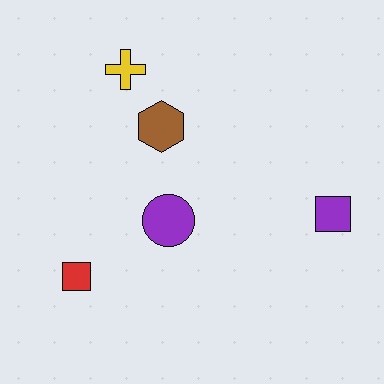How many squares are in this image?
There are 2 squares.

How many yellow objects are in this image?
There is 1 yellow object.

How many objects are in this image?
There are 5 objects.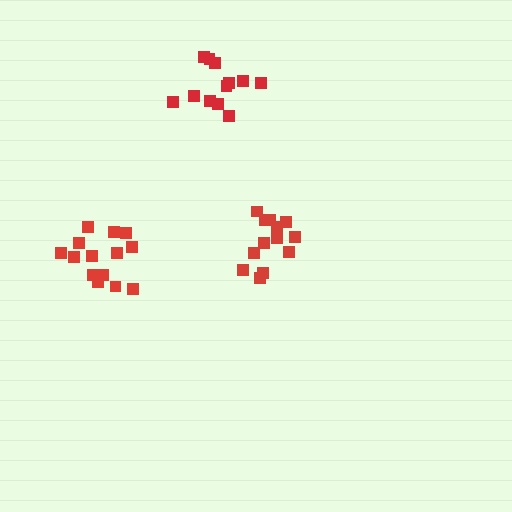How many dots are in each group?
Group 1: 13 dots, Group 2: 14 dots, Group 3: 12 dots (39 total).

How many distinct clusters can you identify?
There are 3 distinct clusters.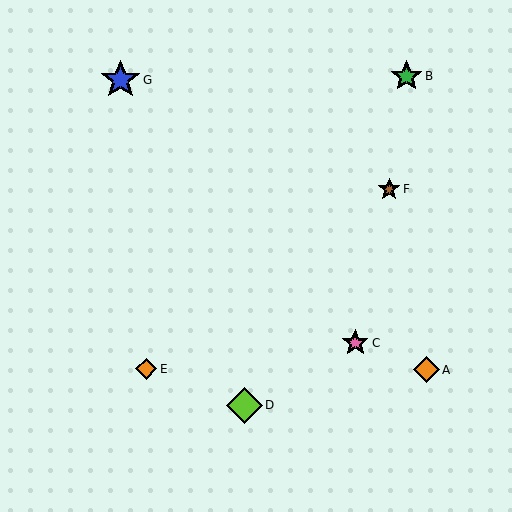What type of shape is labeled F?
Shape F is a brown star.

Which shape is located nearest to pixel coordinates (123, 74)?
The blue star (labeled G) at (120, 80) is nearest to that location.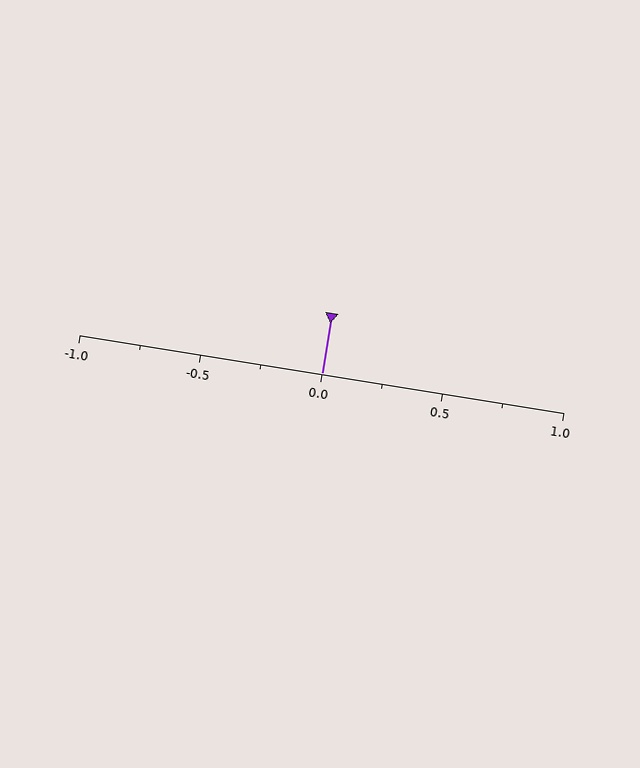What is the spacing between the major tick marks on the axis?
The major ticks are spaced 0.5 apart.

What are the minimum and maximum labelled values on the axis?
The axis runs from -1.0 to 1.0.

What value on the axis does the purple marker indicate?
The marker indicates approximately 0.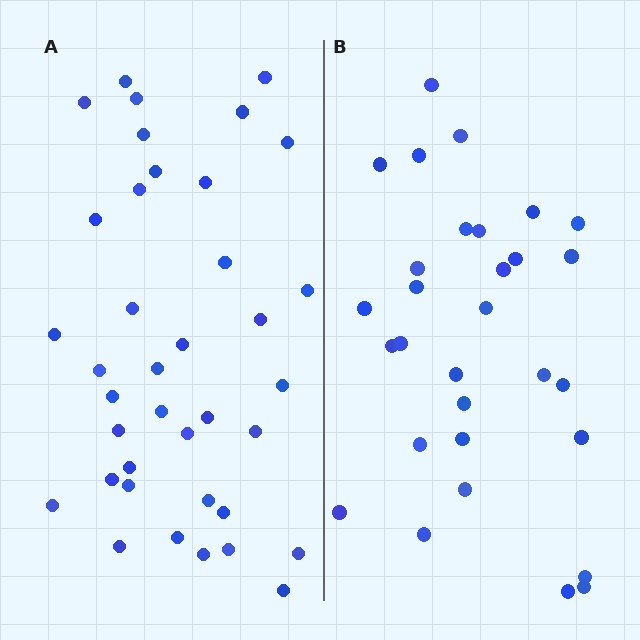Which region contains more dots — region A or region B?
Region A (the left region) has more dots.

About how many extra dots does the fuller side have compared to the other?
Region A has roughly 8 or so more dots than region B.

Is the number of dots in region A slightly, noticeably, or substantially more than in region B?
Region A has noticeably more, but not dramatically so. The ratio is roughly 1.3 to 1.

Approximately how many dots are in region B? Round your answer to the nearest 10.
About 30 dots.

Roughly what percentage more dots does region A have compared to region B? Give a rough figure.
About 25% more.